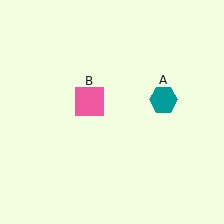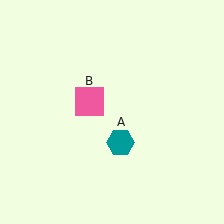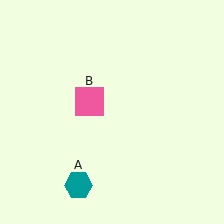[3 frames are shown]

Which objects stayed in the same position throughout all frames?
Pink square (object B) remained stationary.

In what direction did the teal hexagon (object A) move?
The teal hexagon (object A) moved down and to the left.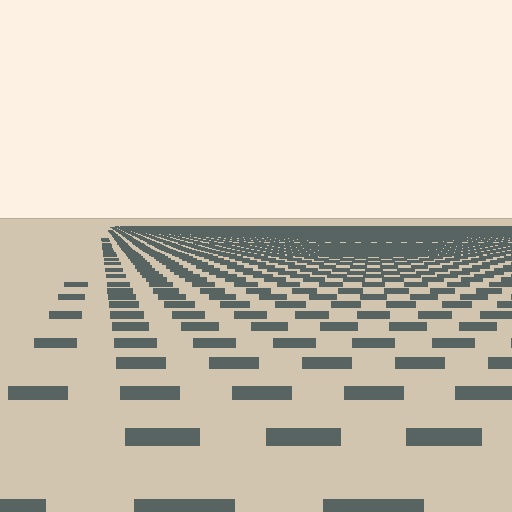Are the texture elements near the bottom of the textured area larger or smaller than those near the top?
Larger. Near the bottom, elements are closer to the viewer and appear at a bigger on-screen size.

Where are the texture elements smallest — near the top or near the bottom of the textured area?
Near the top.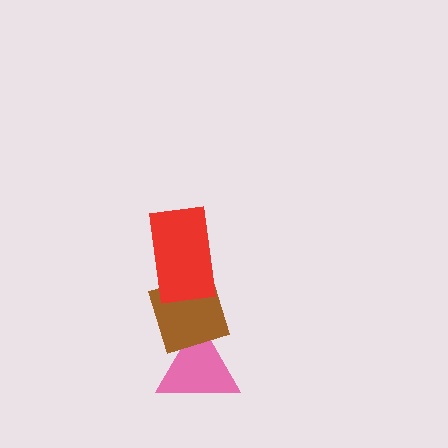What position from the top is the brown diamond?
The brown diamond is 2nd from the top.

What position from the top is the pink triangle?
The pink triangle is 3rd from the top.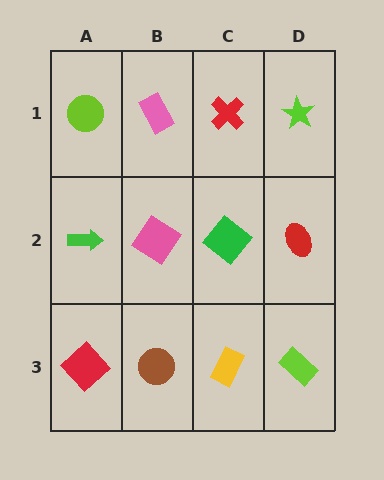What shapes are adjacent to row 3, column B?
A pink diamond (row 2, column B), a red diamond (row 3, column A), a yellow rectangle (row 3, column C).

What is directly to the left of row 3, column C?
A brown circle.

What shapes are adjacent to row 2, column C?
A red cross (row 1, column C), a yellow rectangle (row 3, column C), a pink diamond (row 2, column B), a red ellipse (row 2, column D).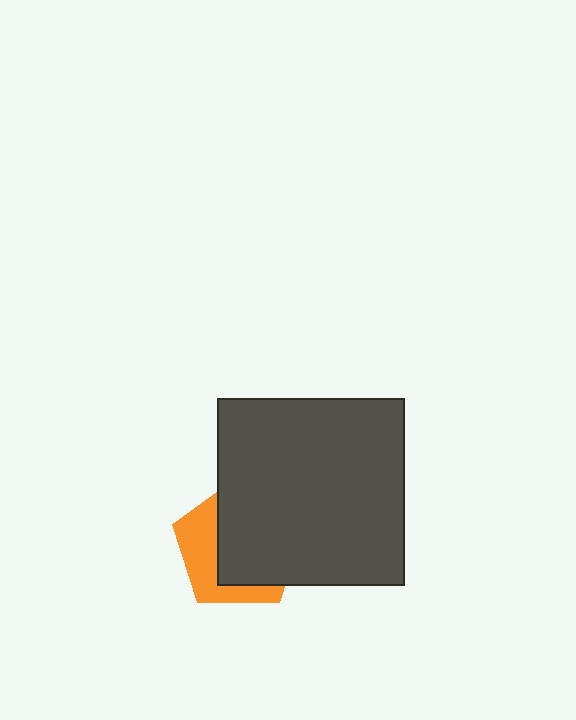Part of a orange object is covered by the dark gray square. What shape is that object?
It is a pentagon.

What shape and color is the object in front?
The object in front is a dark gray square.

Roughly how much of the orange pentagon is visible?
A small part of it is visible (roughly 39%).